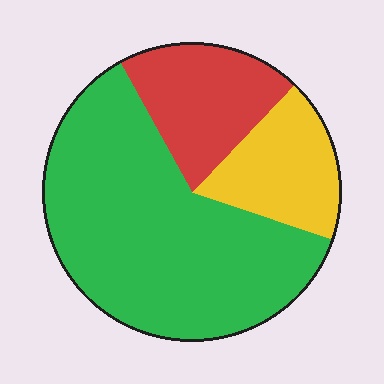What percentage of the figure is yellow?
Yellow takes up about one sixth (1/6) of the figure.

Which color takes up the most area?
Green, at roughly 60%.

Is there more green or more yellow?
Green.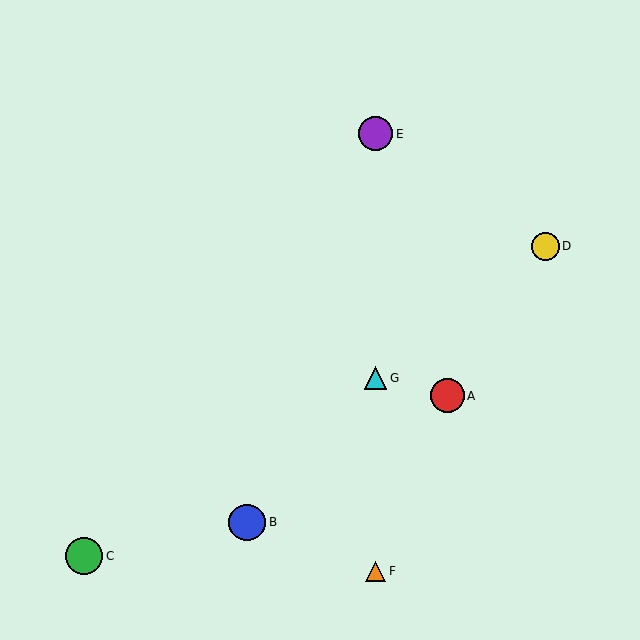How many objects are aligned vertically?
3 objects (E, F, G) are aligned vertically.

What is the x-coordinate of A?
Object A is at x≈447.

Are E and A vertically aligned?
No, E is at x≈376 and A is at x≈447.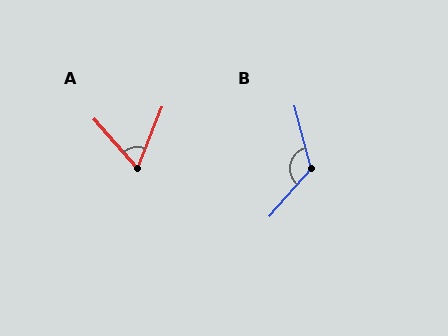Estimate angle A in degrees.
Approximately 63 degrees.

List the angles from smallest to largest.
A (63°), B (124°).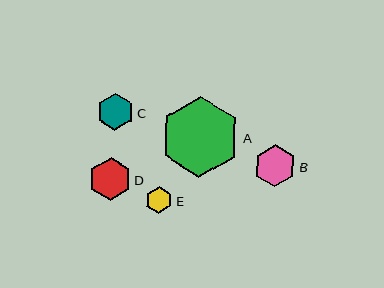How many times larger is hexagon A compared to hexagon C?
Hexagon A is approximately 2.2 times the size of hexagon C.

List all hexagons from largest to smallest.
From largest to smallest: A, D, B, C, E.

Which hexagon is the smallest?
Hexagon E is the smallest with a size of approximately 27 pixels.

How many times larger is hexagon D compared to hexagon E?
Hexagon D is approximately 1.6 times the size of hexagon E.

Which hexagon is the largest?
Hexagon A is the largest with a size of approximately 81 pixels.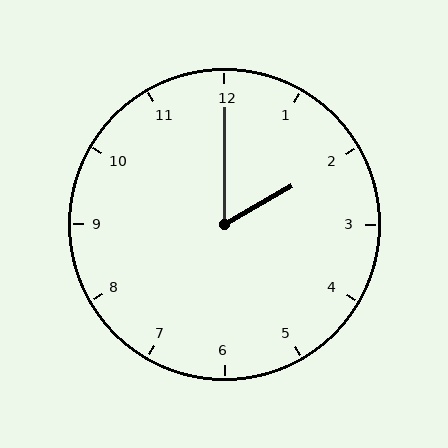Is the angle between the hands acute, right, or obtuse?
It is acute.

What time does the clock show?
2:00.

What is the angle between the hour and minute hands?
Approximately 60 degrees.